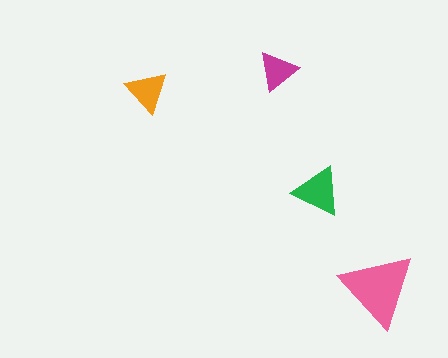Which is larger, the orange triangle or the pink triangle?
The pink one.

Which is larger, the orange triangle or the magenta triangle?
The orange one.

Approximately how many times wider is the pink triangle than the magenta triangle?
About 2 times wider.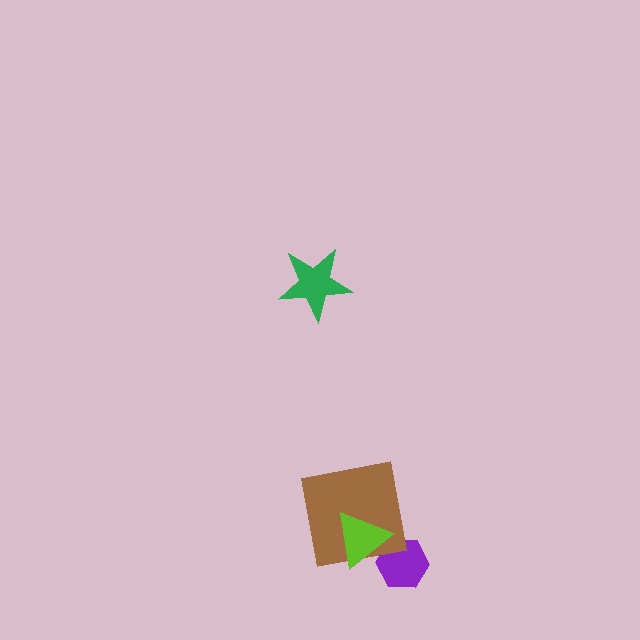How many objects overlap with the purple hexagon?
1 object overlaps with the purple hexagon.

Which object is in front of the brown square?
The lime triangle is in front of the brown square.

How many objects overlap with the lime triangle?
2 objects overlap with the lime triangle.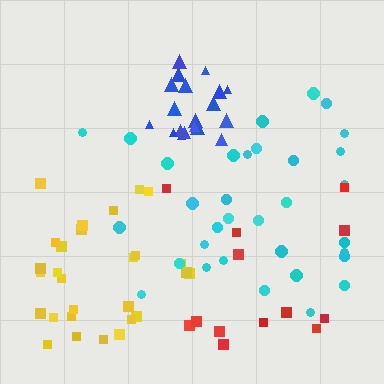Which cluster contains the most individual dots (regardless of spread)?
Cyan (34).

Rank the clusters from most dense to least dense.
blue, yellow, cyan, red.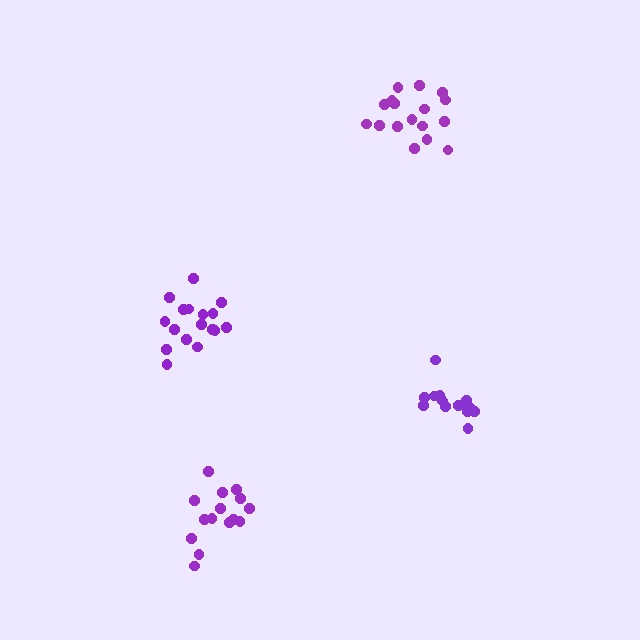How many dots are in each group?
Group 1: 15 dots, Group 2: 17 dots, Group 3: 17 dots, Group 4: 15 dots (64 total).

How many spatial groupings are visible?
There are 4 spatial groupings.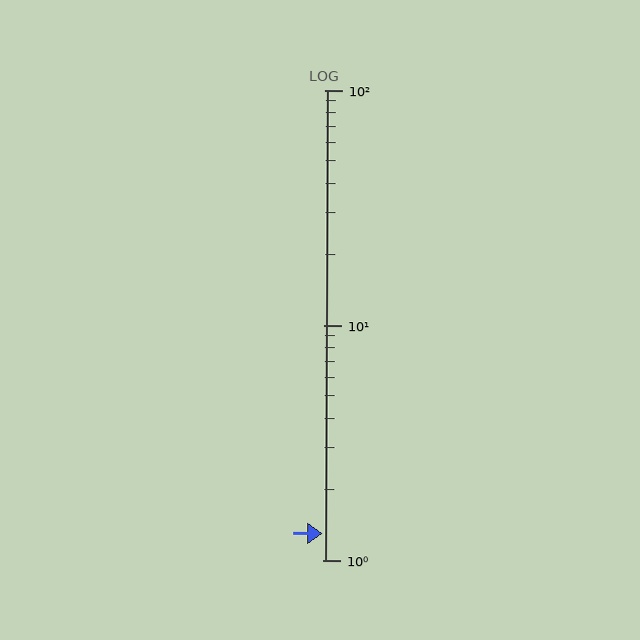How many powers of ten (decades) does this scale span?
The scale spans 2 decades, from 1 to 100.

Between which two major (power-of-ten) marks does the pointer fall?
The pointer is between 1 and 10.